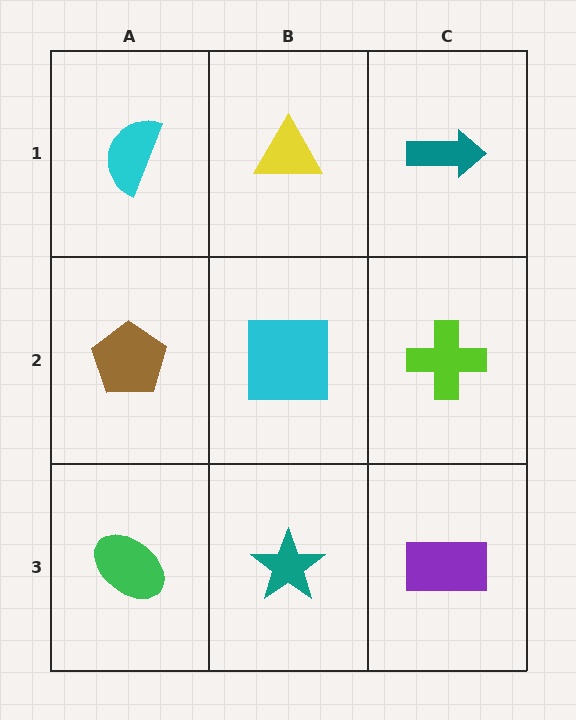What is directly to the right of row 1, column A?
A yellow triangle.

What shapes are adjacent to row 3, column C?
A lime cross (row 2, column C), a teal star (row 3, column B).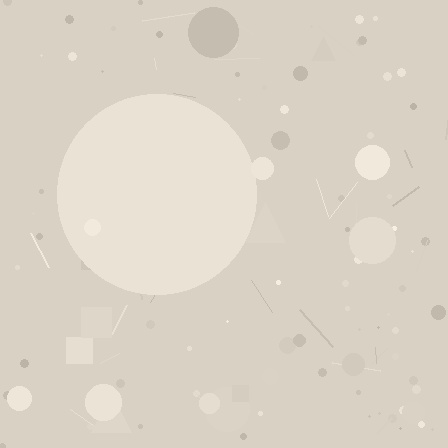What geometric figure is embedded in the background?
A circle is embedded in the background.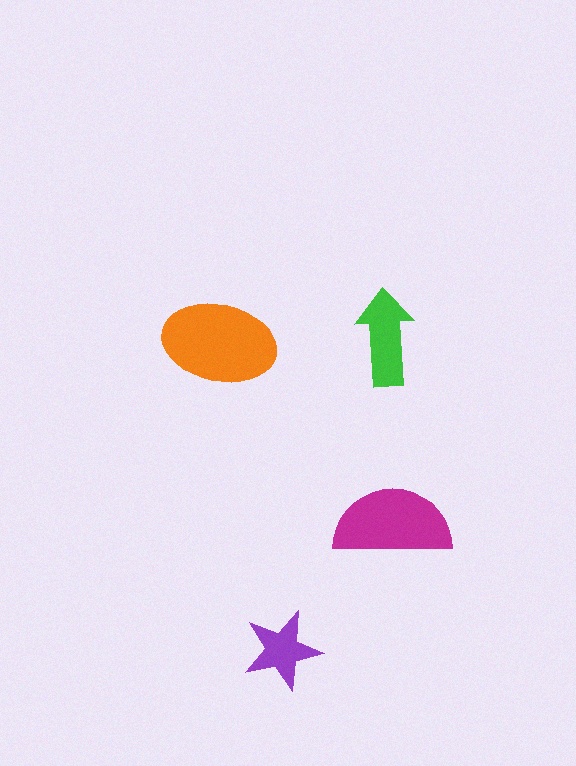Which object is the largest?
The orange ellipse.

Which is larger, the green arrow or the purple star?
The green arrow.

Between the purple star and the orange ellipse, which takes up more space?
The orange ellipse.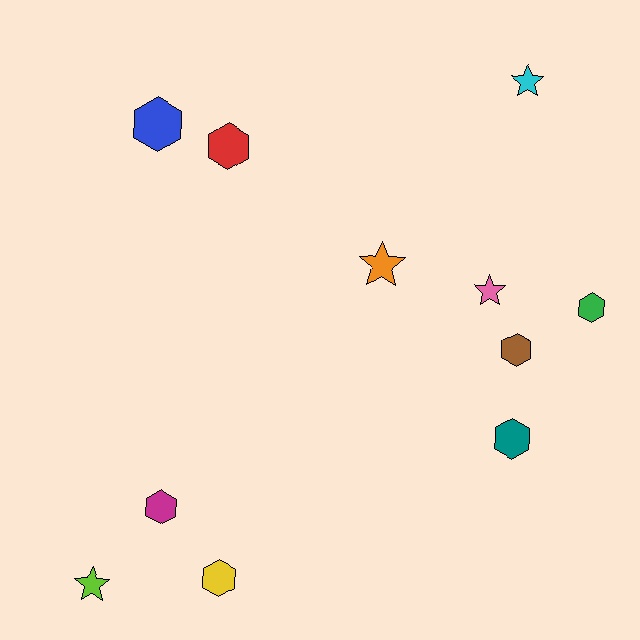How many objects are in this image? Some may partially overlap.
There are 11 objects.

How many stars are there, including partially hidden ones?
There are 4 stars.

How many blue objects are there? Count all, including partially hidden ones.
There is 1 blue object.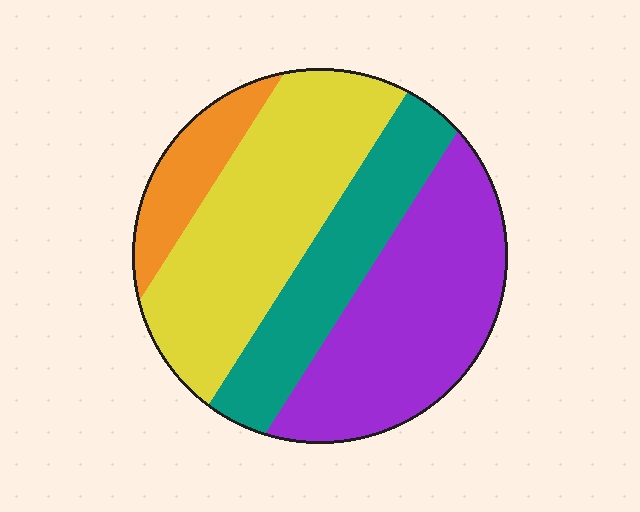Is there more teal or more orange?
Teal.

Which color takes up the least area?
Orange, at roughly 10%.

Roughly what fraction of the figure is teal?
Teal takes up about one fifth (1/5) of the figure.